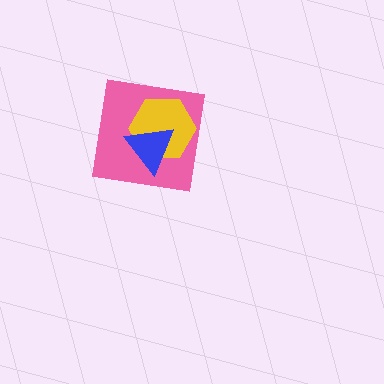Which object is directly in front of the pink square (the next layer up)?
The yellow hexagon is directly in front of the pink square.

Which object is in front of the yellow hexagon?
The blue triangle is in front of the yellow hexagon.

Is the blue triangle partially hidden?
No, no other shape covers it.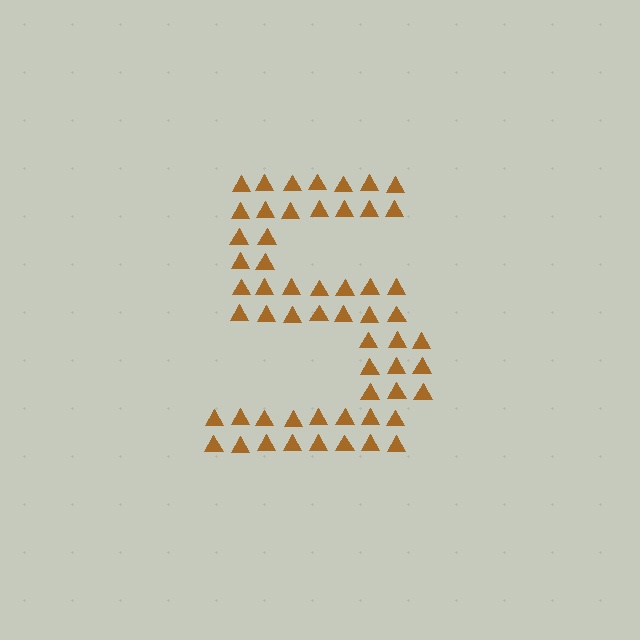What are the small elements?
The small elements are triangles.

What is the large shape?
The large shape is the digit 5.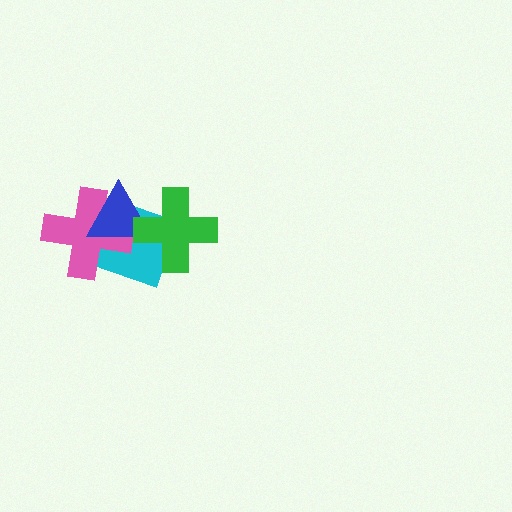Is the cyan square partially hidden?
Yes, it is partially covered by another shape.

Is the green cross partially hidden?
No, no other shape covers it.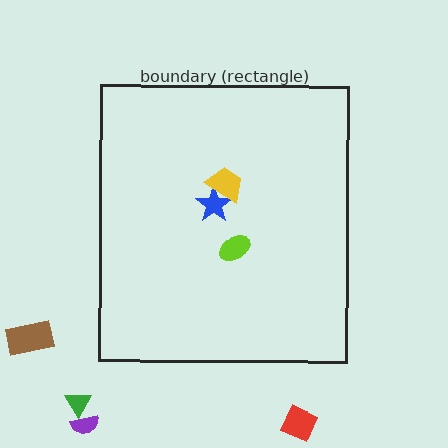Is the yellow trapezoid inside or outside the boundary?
Inside.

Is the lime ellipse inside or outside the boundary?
Inside.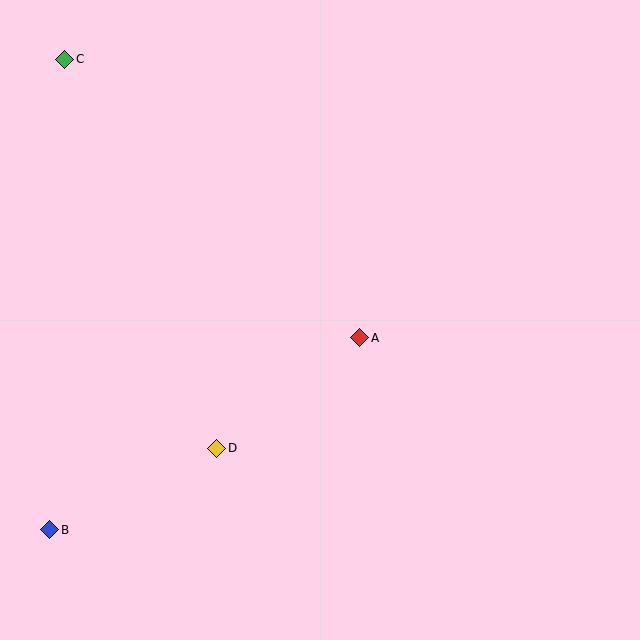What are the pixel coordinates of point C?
Point C is at (65, 59).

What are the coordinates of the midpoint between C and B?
The midpoint between C and B is at (57, 295).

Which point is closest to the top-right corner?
Point A is closest to the top-right corner.